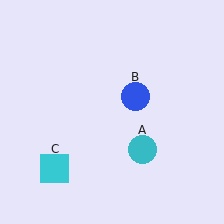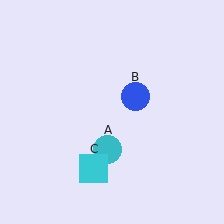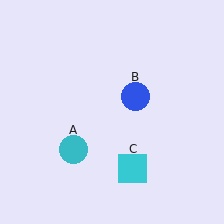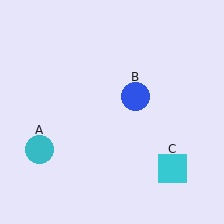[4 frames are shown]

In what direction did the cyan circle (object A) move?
The cyan circle (object A) moved left.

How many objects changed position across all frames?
2 objects changed position: cyan circle (object A), cyan square (object C).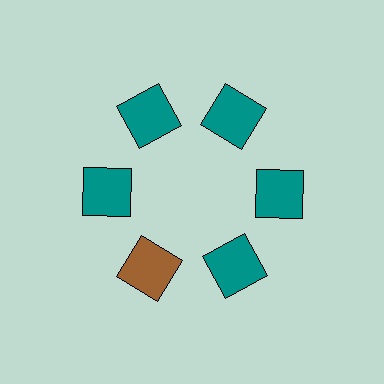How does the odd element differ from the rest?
It has a different color: brown instead of teal.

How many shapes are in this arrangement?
There are 6 shapes arranged in a ring pattern.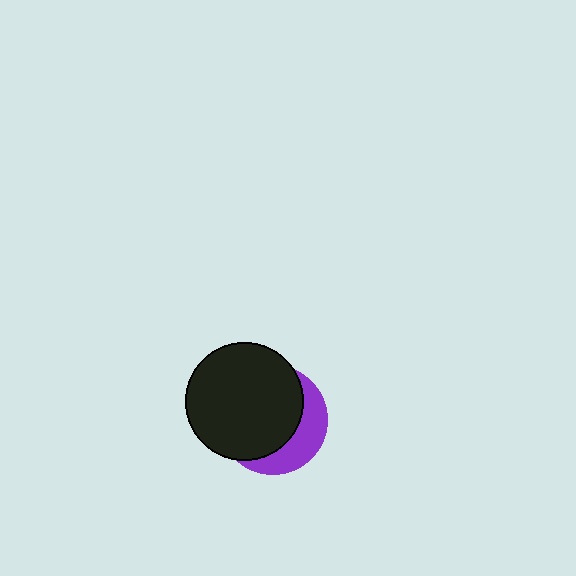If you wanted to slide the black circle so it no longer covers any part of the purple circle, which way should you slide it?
Slide it toward the upper-left — that is the most direct way to separate the two shapes.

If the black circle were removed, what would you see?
You would see the complete purple circle.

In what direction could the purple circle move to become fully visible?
The purple circle could move toward the lower-right. That would shift it out from behind the black circle entirely.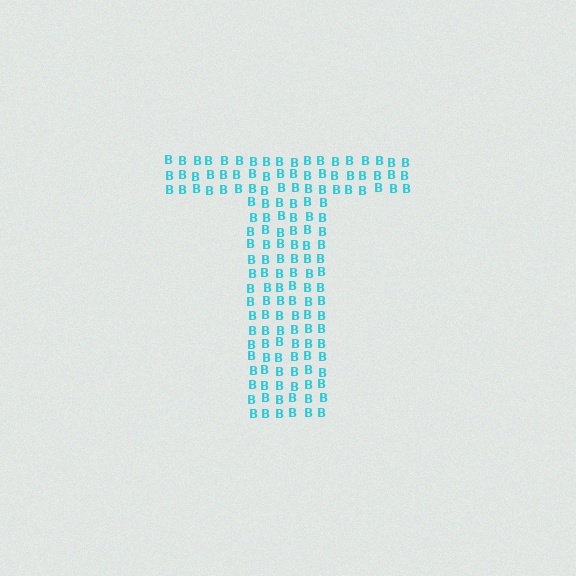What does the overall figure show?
The overall figure shows the letter T.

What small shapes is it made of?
It is made of small letter B's.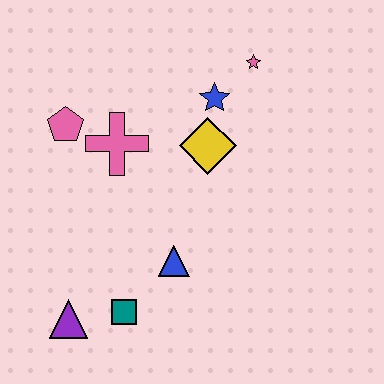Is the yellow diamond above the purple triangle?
Yes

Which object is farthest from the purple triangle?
The pink star is farthest from the purple triangle.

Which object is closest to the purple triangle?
The teal square is closest to the purple triangle.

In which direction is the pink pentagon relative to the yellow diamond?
The pink pentagon is to the left of the yellow diamond.